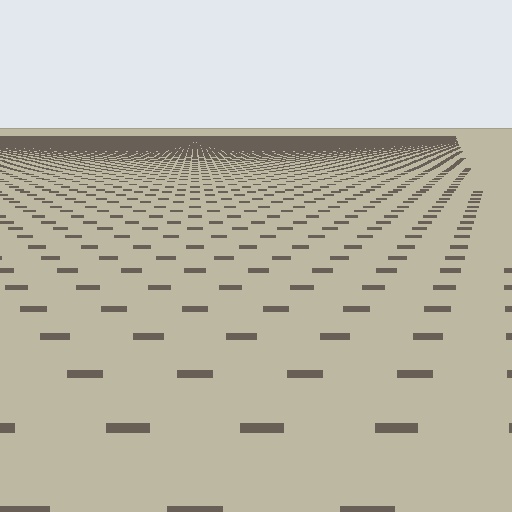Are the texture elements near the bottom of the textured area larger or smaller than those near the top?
Larger. Near the bottom, elements are closer to the viewer and appear at a bigger on-screen size.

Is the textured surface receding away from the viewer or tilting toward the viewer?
The surface is receding away from the viewer. Texture elements get smaller and denser toward the top.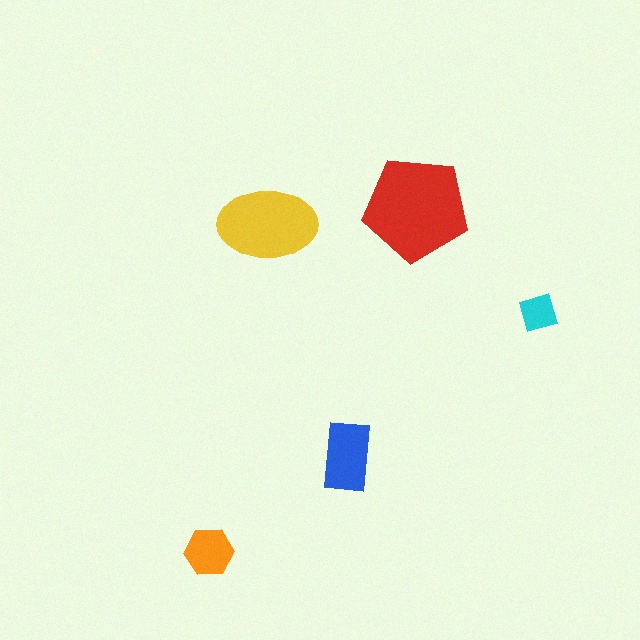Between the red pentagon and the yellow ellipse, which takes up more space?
The red pentagon.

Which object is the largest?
The red pentagon.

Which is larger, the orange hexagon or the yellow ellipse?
The yellow ellipse.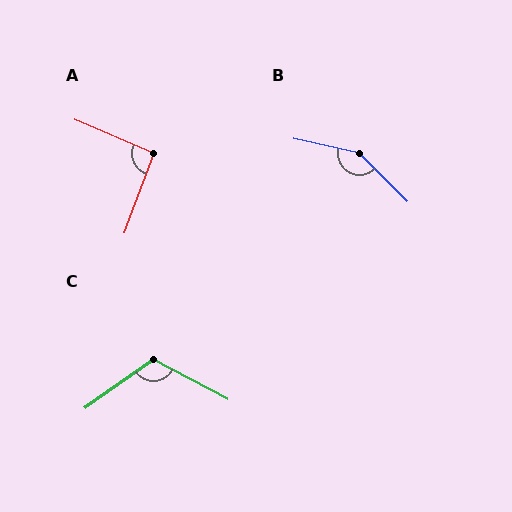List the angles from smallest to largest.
A (93°), C (117°), B (147°).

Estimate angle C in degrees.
Approximately 117 degrees.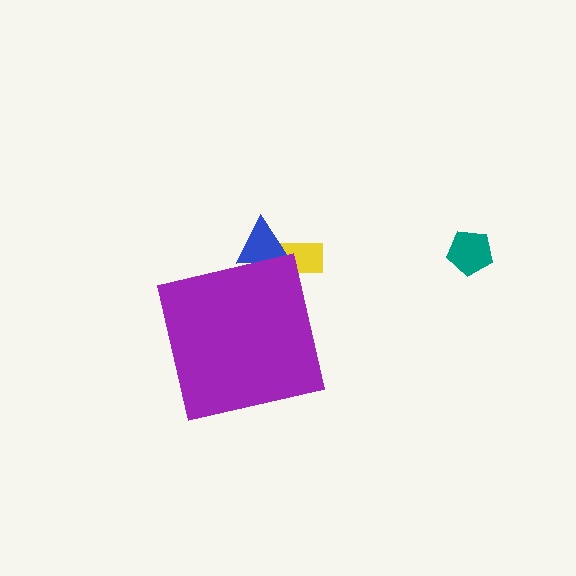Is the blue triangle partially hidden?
Yes, the blue triangle is partially hidden behind the purple square.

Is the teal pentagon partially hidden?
No, the teal pentagon is fully visible.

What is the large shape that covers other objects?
A purple square.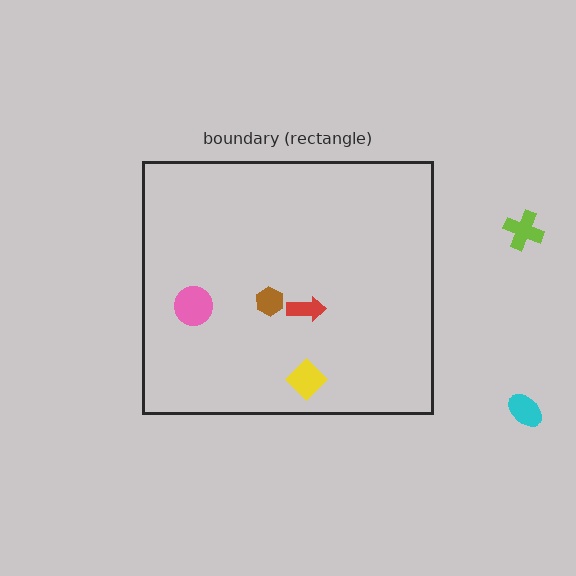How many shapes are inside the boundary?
4 inside, 2 outside.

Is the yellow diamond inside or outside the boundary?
Inside.